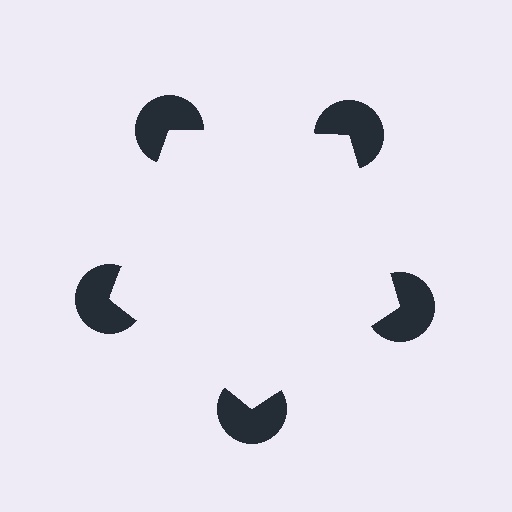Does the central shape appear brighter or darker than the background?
It typically appears slightly brighter than the background, even though no actual brightness change is drawn.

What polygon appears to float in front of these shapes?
An illusory pentagon — its edges are inferred from the aligned wedge cuts in the pac-man discs, not physically drawn.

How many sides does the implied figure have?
5 sides.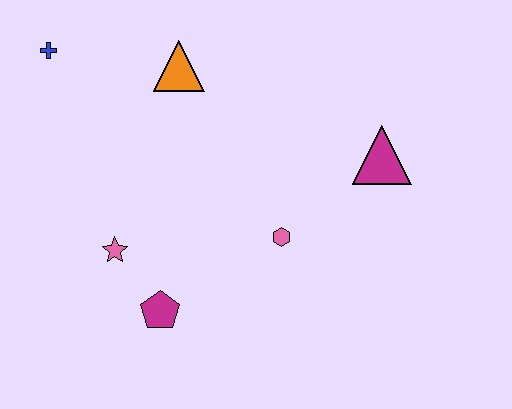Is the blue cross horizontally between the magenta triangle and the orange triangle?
No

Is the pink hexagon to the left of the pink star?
No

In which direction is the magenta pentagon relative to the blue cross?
The magenta pentagon is below the blue cross.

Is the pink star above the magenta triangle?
No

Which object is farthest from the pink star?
The magenta triangle is farthest from the pink star.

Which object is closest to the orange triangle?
The blue cross is closest to the orange triangle.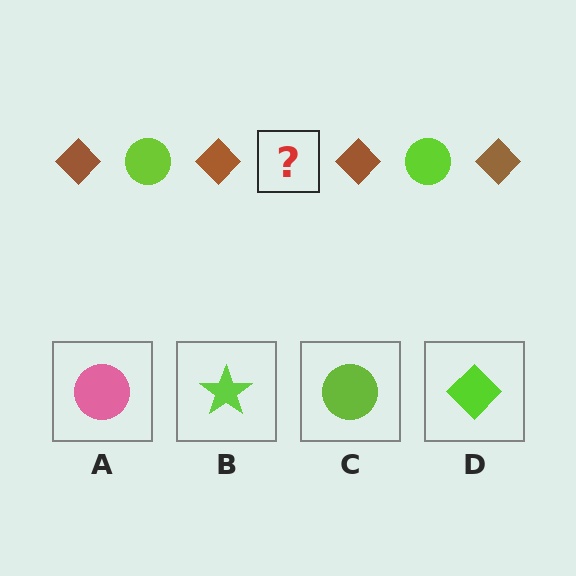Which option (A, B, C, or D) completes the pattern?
C.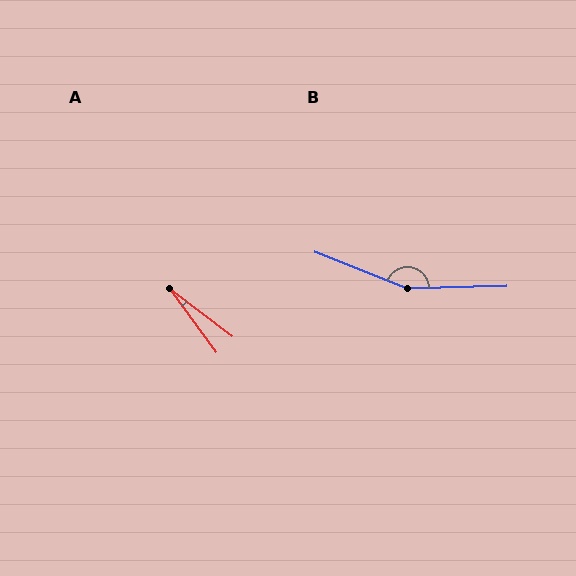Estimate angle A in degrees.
Approximately 16 degrees.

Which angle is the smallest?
A, at approximately 16 degrees.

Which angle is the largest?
B, at approximately 157 degrees.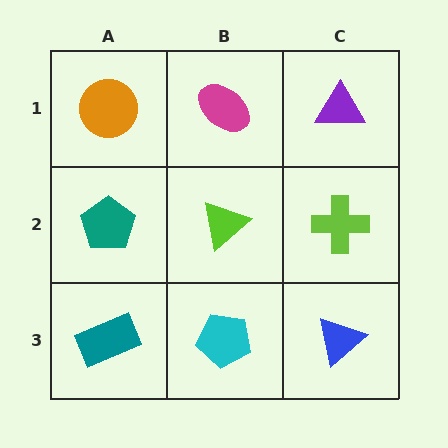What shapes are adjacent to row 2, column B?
A magenta ellipse (row 1, column B), a cyan pentagon (row 3, column B), a teal pentagon (row 2, column A), a lime cross (row 2, column C).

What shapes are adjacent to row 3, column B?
A lime triangle (row 2, column B), a teal rectangle (row 3, column A), a blue triangle (row 3, column C).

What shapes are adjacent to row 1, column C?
A lime cross (row 2, column C), a magenta ellipse (row 1, column B).